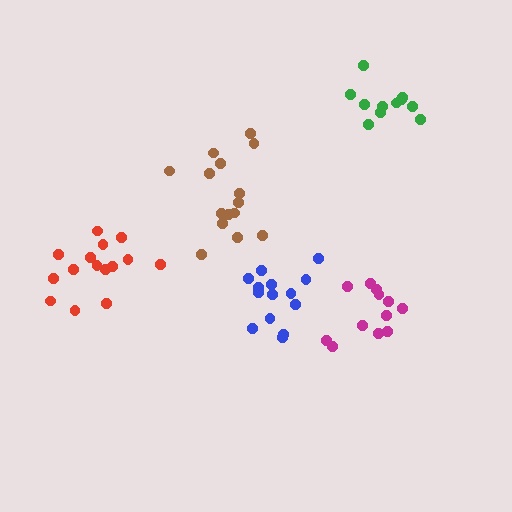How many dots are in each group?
Group 1: 11 dots, Group 2: 14 dots, Group 3: 15 dots, Group 4: 15 dots, Group 5: 12 dots (67 total).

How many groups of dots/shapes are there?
There are 5 groups.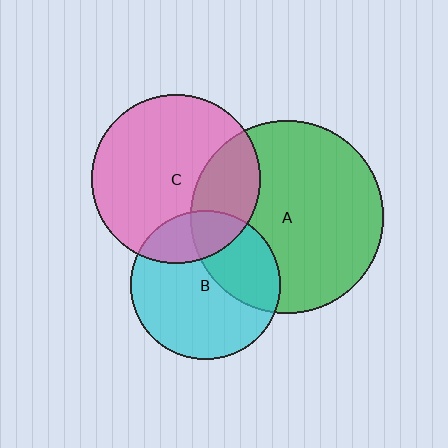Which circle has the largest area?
Circle A (green).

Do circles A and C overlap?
Yes.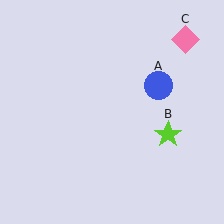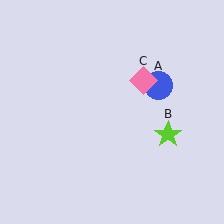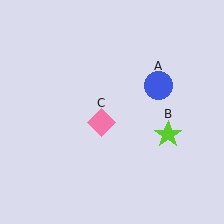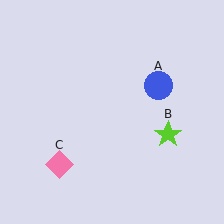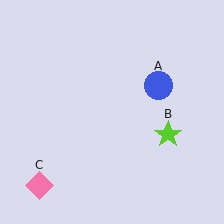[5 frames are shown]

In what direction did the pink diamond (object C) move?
The pink diamond (object C) moved down and to the left.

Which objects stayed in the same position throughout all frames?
Blue circle (object A) and lime star (object B) remained stationary.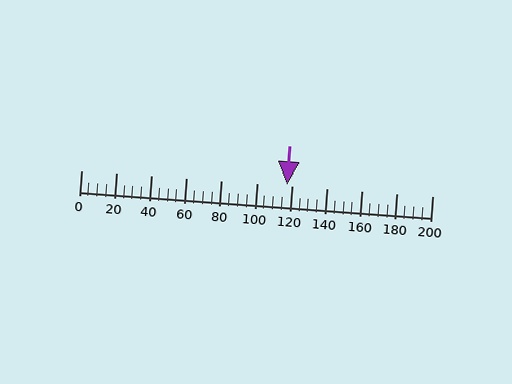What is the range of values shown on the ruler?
The ruler shows values from 0 to 200.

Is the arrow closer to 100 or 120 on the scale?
The arrow is closer to 120.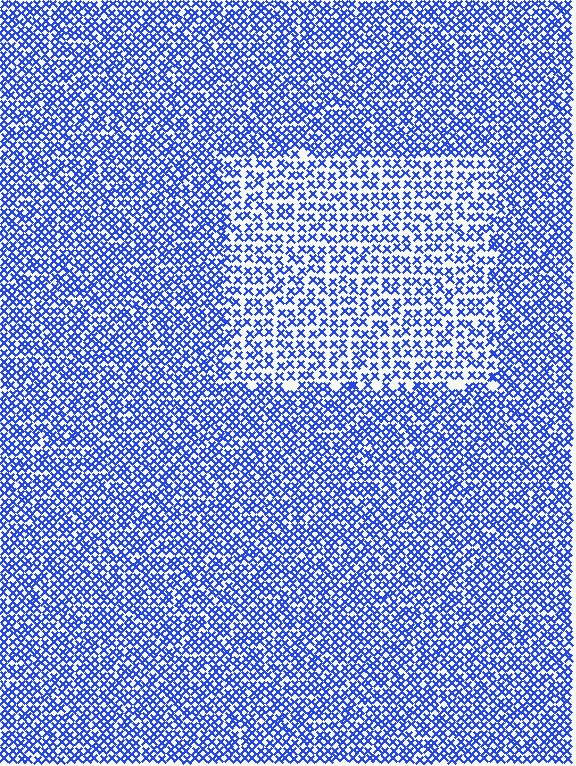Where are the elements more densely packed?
The elements are more densely packed outside the rectangle boundary.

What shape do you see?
I see a rectangle.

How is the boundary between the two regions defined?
The boundary is defined by a change in element density (approximately 1.6x ratio). All elements are the same color, size, and shape.